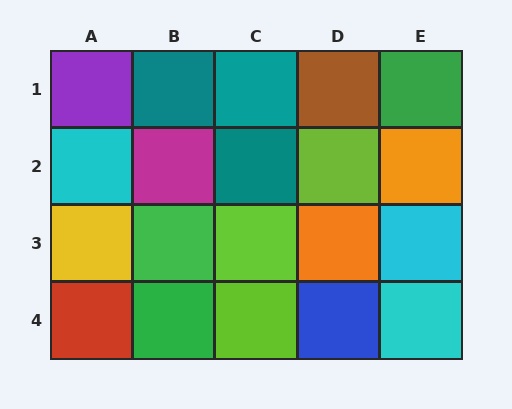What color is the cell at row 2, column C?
Teal.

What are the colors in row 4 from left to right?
Red, green, lime, blue, cyan.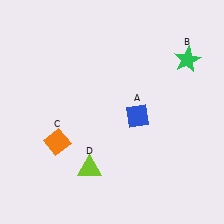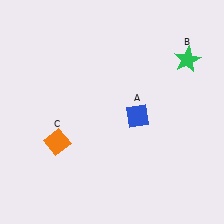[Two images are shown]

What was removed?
The lime triangle (D) was removed in Image 2.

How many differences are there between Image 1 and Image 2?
There is 1 difference between the two images.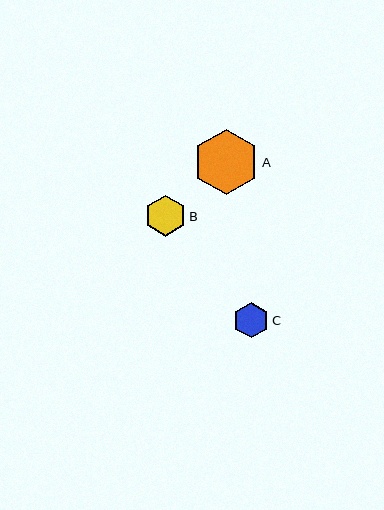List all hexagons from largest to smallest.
From largest to smallest: A, B, C.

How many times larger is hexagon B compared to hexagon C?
Hexagon B is approximately 1.2 times the size of hexagon C.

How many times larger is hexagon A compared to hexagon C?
Hexagon A is approximately 1.9 times the size of hexagon C.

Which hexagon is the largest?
Hexagon A is the largest with a size of approximately 66 pixels.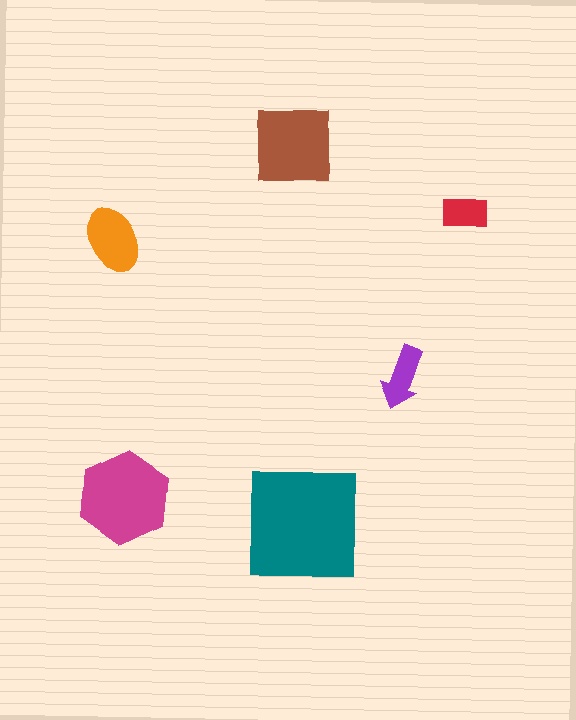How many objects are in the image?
There are 6 objects in the image.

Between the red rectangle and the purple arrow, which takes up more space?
The purple arrow.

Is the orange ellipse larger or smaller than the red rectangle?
Larger.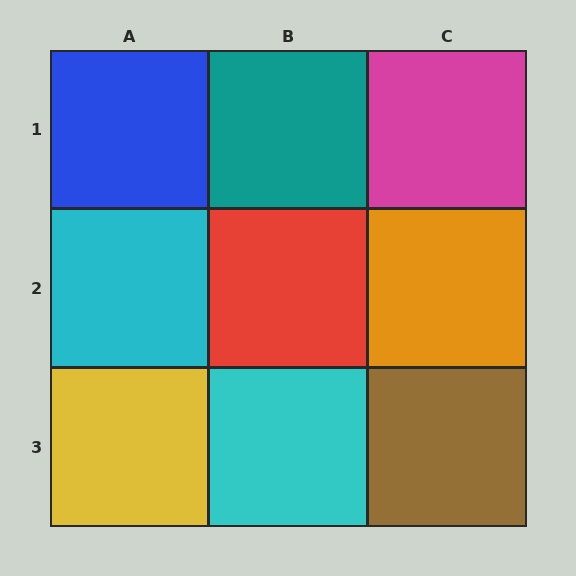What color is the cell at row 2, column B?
Red.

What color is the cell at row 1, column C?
Magenta.